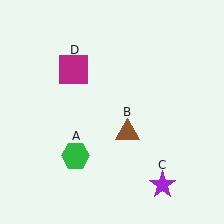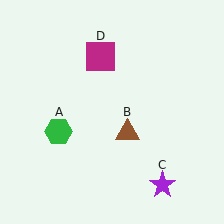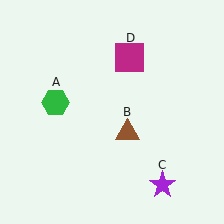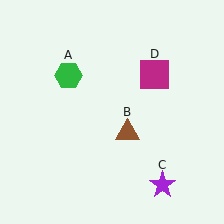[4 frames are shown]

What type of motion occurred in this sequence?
The green hexagon (object A), magenta square (object D) rotated clockwise around the center of the scene.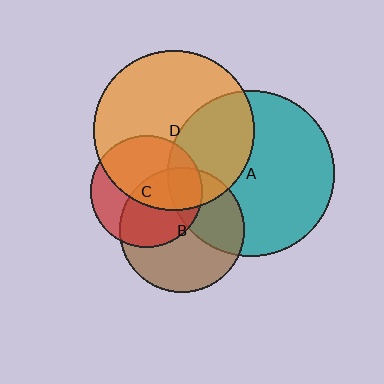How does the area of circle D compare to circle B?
Approximately 1.7 times.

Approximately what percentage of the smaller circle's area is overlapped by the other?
Approximately 20%.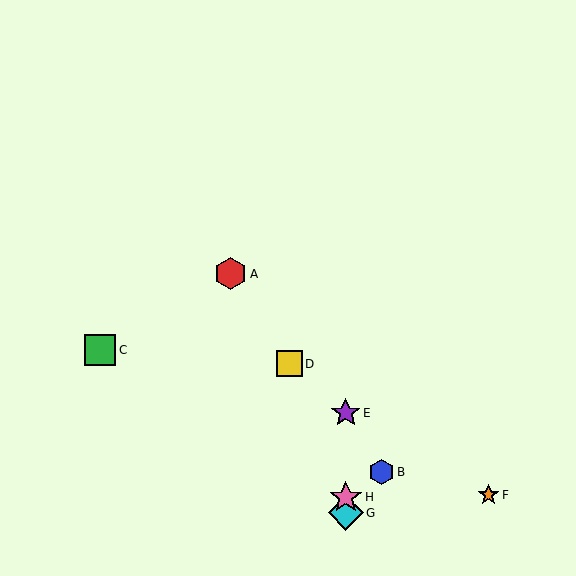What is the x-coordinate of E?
Object E is at x≈346.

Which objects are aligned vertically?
Objects E, G, H are aligned vertically.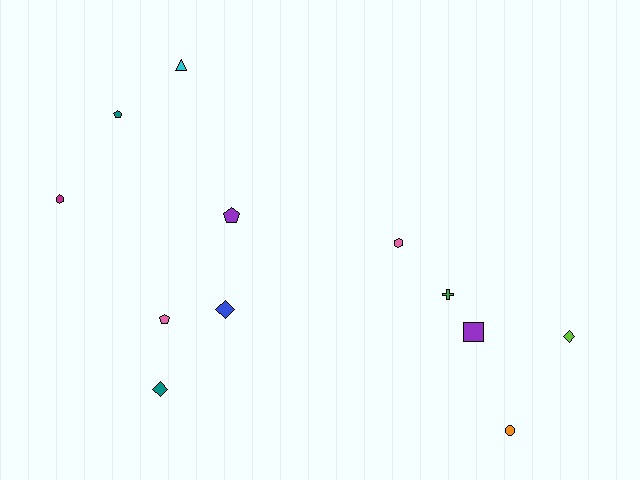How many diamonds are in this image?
There are 3 diamonds.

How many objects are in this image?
There are 12 objects.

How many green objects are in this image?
There is 1 green object.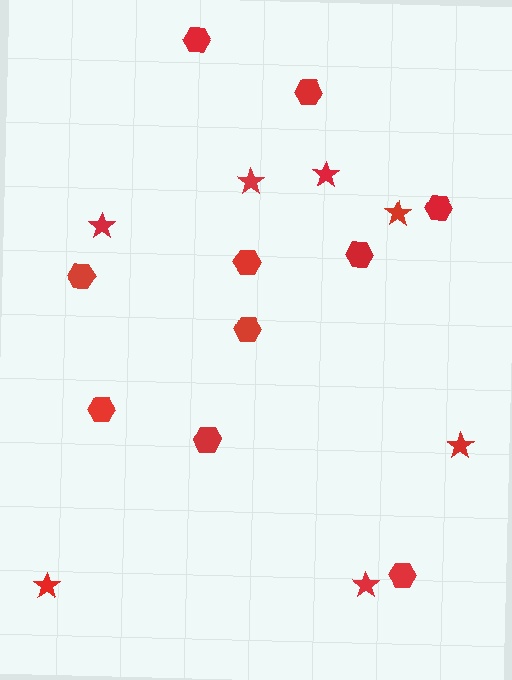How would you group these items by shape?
There are 2 groups: one group of hexagons (10) and one group of stars (7).